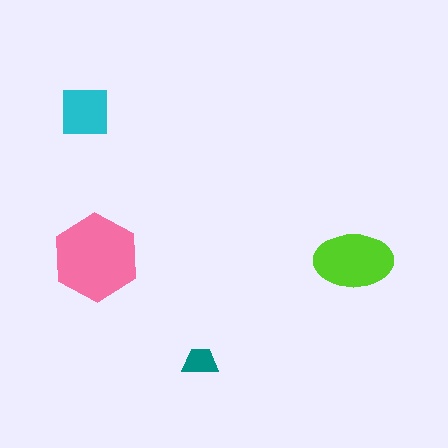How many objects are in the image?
There are 4 objects in the image.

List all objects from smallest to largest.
The teal trapezoid, the cyan square, the lime ellipse, the pink hexagon.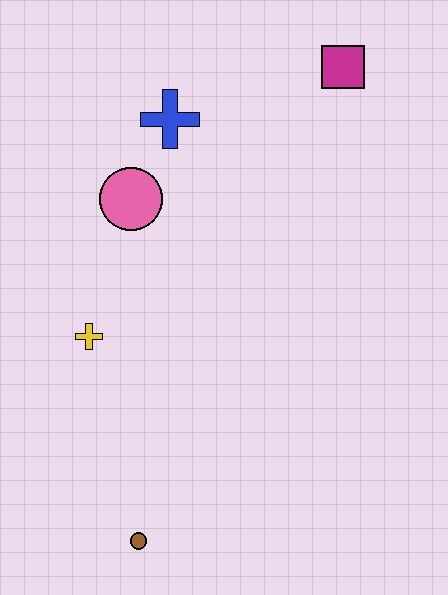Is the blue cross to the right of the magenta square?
No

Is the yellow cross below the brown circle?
No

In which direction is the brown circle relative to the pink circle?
The brown circle is below the pink circle.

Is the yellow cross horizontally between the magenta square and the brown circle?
No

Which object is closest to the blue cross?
The pink circle is closest to the blue cross.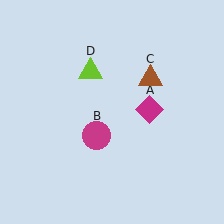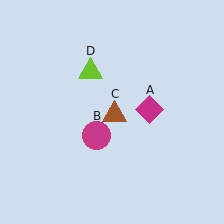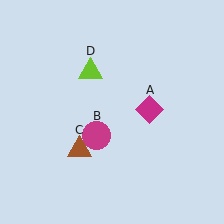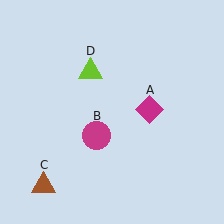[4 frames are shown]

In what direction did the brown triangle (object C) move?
The brown triangle (object C) moved down and to the left.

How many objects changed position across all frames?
1 object changed position: brown triangle (object C).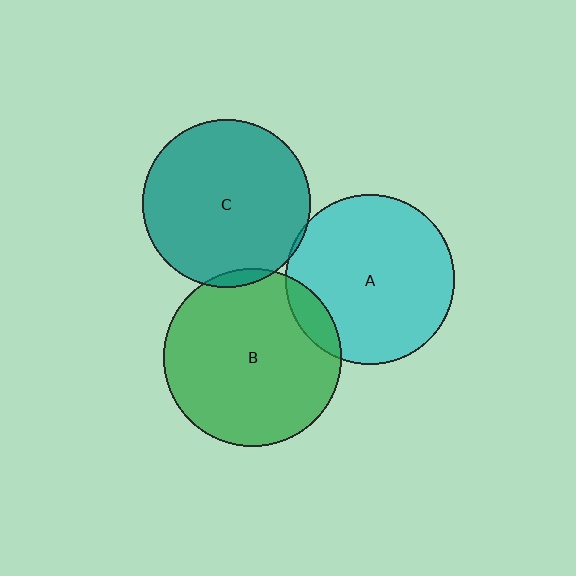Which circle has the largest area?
Circle B (green).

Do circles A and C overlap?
Yes.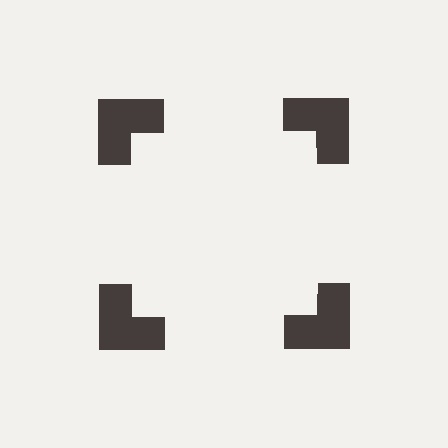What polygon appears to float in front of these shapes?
An illusory square — its edges are inferred from the aligned wedge cuts in the notched squares, not physically drawn.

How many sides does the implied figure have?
4 sides.